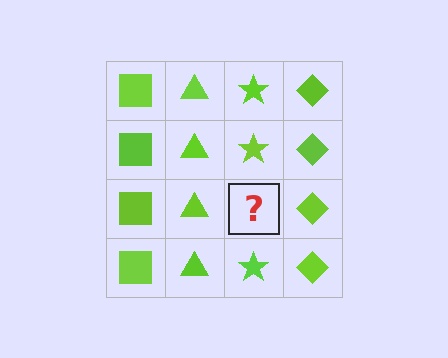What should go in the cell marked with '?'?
The missing cell should contain a lime star.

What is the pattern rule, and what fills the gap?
The rule is that each column has a consistent shape. The gap should be filled with a lime star.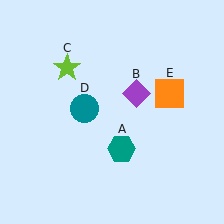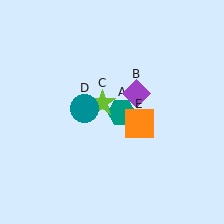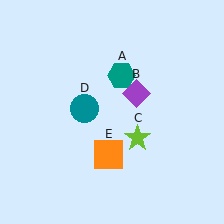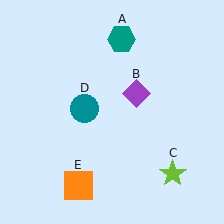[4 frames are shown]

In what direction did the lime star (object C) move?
The lime star (object C) moved down and to the right.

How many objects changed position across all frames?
3 objects changed position: teal hexagon (object A), lime star (object C), orange square (object E).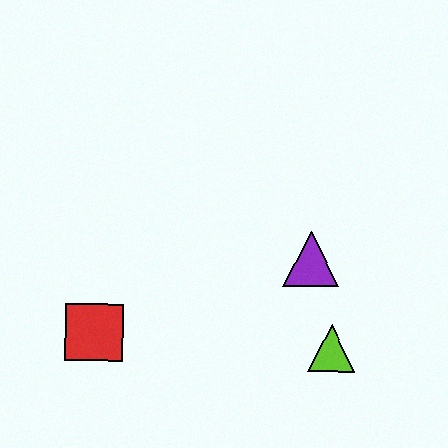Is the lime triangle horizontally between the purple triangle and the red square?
No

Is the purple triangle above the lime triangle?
Yes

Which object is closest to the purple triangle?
The lime triangle is closest to the purple triangle.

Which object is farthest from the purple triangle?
The red square is farthest from the purple triangle.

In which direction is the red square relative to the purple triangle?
The red square is to the left of the purple triangle.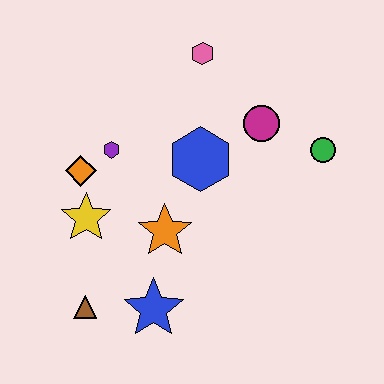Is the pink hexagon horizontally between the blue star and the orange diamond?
No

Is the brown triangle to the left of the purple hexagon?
Yes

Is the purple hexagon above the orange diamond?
Yes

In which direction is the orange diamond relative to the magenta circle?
The orange diamond is to the left of the magenta circle.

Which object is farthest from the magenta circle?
The brown triangle is farthest from the magenta circle.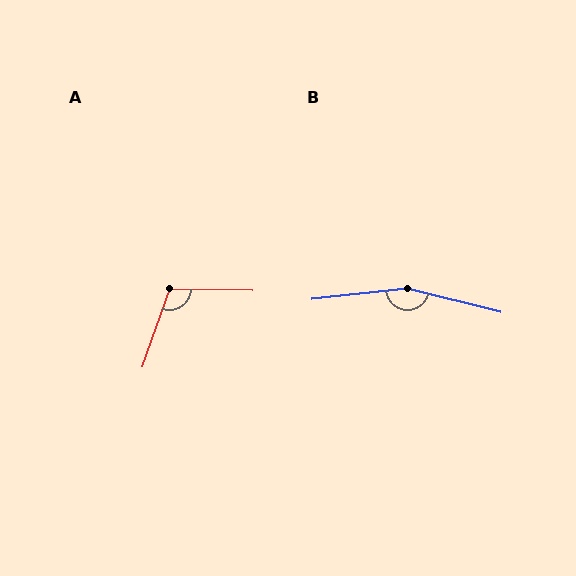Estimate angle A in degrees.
Approximately 108 degrees.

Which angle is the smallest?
A, at approximately 108 degrees.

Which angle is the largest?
B, at approximately 160 degrees.